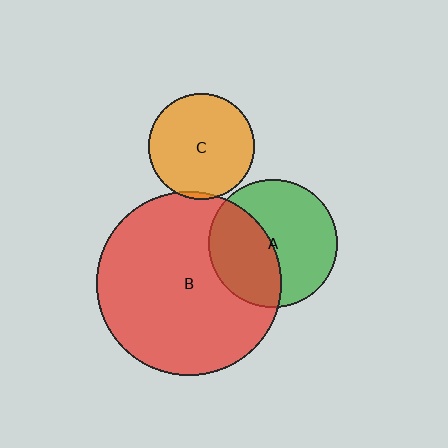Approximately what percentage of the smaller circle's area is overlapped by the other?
Approximately 40%.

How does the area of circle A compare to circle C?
Approximately 1.5 times.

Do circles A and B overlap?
Yes.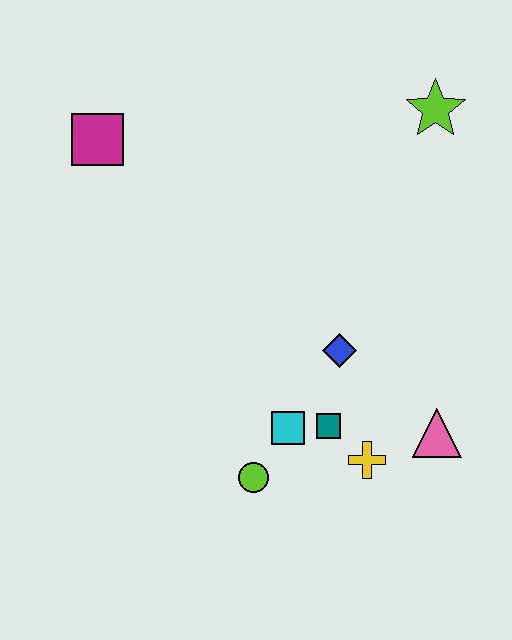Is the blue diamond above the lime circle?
Yes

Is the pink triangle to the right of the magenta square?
Yes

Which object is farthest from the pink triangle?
The magenta square is farthest from the pink triangle.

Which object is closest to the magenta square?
The blue diamond is closest to the magenta square.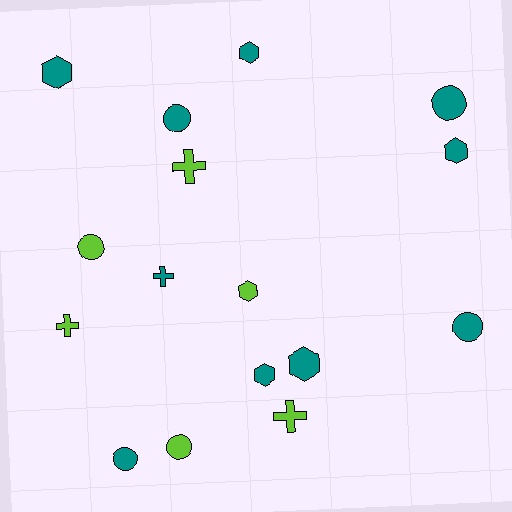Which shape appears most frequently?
Circle, with 6 objects.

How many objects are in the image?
There are 16 objects.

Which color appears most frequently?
Teal, with 10 objects.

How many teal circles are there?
There are 4 teal circles.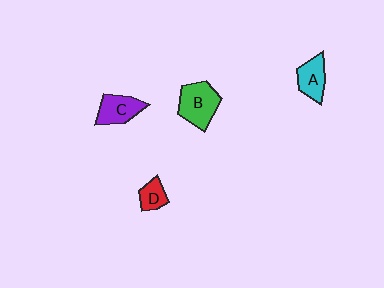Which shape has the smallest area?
Shape D (red).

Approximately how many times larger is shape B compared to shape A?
Approximately 1.4 times.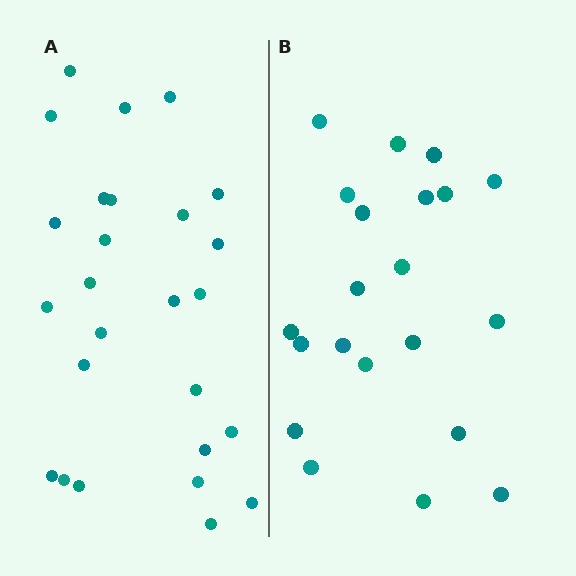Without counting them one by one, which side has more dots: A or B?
Region A (the left region) has more dots.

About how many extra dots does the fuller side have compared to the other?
Region A has about 5 more dots than region B.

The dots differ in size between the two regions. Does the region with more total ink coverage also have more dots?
No. Region B has more total ink coverage because its dots are larger, but region A actually contains more individual dots. Total area can be misleading — the number of items is what matters here.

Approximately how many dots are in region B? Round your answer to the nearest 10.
About 20 dots. (The exact count is 21, which rounds to 20.)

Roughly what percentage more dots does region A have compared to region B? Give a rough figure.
About 25% more.